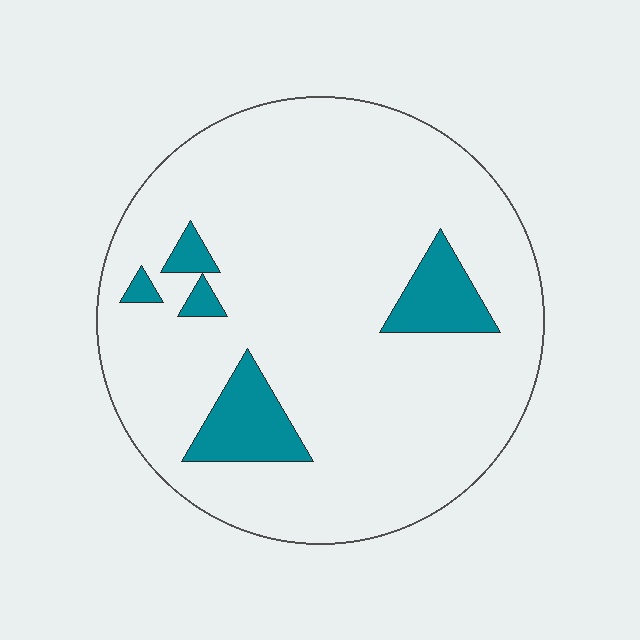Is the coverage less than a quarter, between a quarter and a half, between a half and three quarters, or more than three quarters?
Less than a quarter.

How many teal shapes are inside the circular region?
5.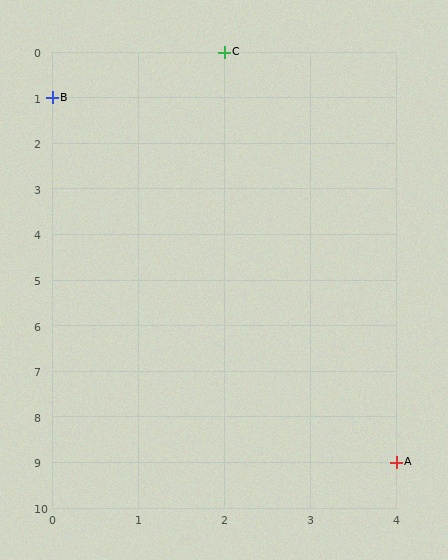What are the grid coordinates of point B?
Point B is at grid coordinates (0, 1).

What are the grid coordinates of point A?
Point A is at grid coordinates (4, 9).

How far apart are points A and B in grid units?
Points A and B are 4 columns and 8 rows apart (about 8.9 grid units diagonally).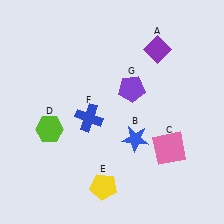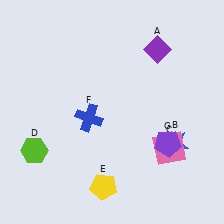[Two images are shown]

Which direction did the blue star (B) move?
The blue star (B) moved right.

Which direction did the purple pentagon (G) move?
The purple pentagon (G) moved down.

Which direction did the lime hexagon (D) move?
The lime hexagon (D) moved down.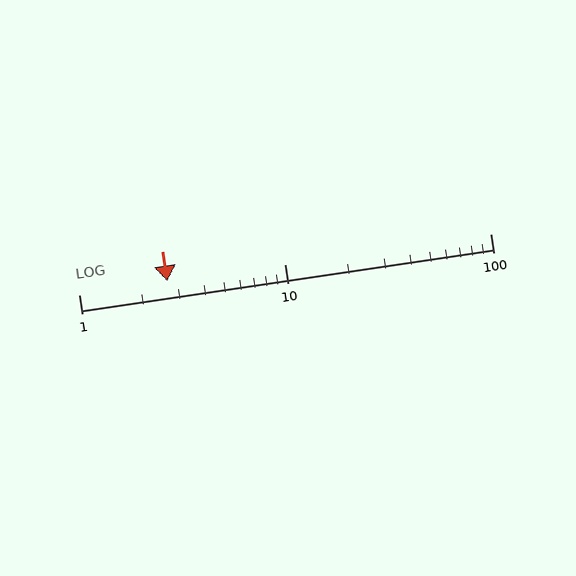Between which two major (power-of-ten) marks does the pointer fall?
The pointer is between 1 and 10.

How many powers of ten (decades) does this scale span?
The scale spans 2 decades, from 1 to 100.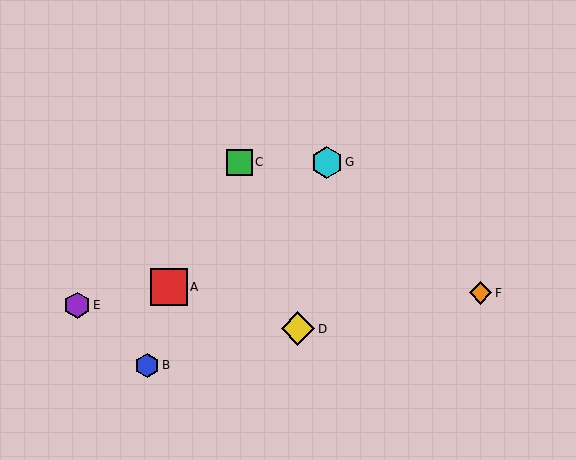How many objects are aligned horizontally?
2 objects (C, G) are aligned horizontally.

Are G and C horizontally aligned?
Yes, both are at y≈162.